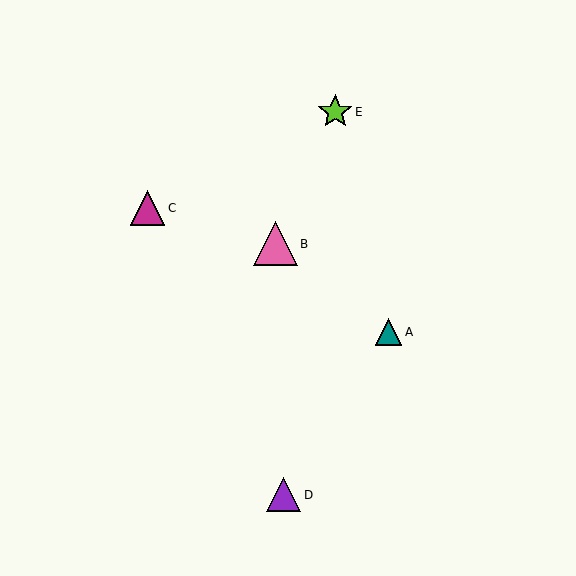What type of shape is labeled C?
Shape C is a magenta triangle.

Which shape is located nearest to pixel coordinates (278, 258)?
The pink triangle (labeled B) at (275, 244) is nearest to that location.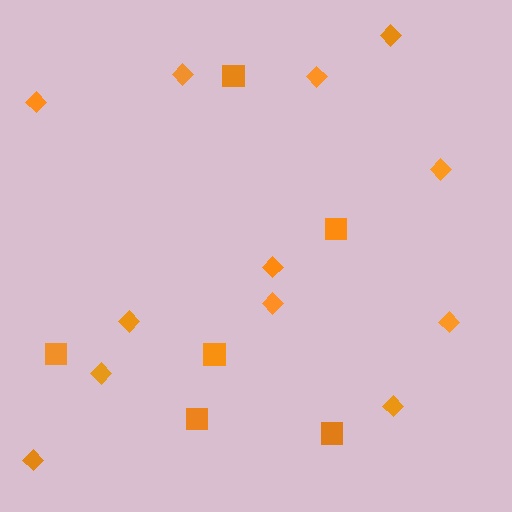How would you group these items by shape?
There are 2 groups: one group of squares (6) and one group of diamonds (12).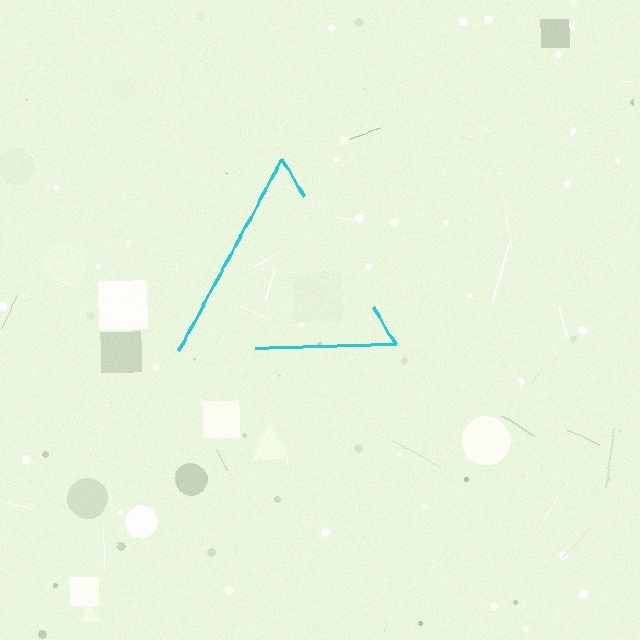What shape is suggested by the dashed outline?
The dashed outline suggests a triangle.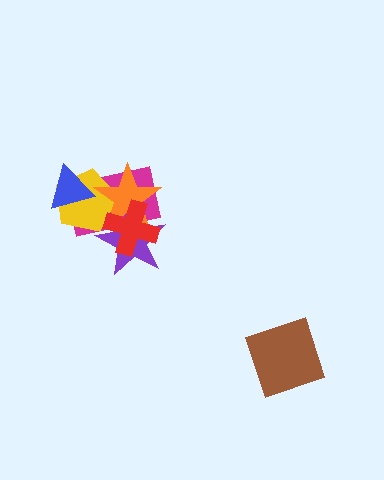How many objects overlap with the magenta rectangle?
5 objects overlap with the magenta rectangle.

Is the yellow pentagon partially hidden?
Yes, it is partially covered by another shape.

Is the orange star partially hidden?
Yes, it is partially covered by another shape.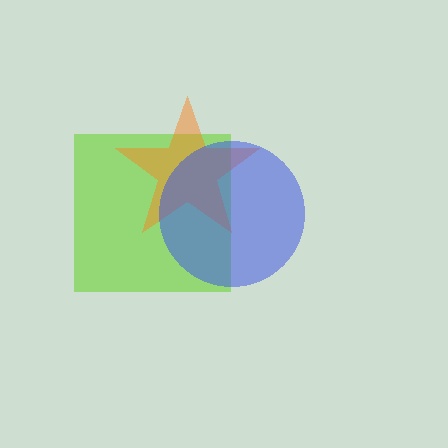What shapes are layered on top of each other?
The layered shapes are: a lime square, an orange star, a blue circle.